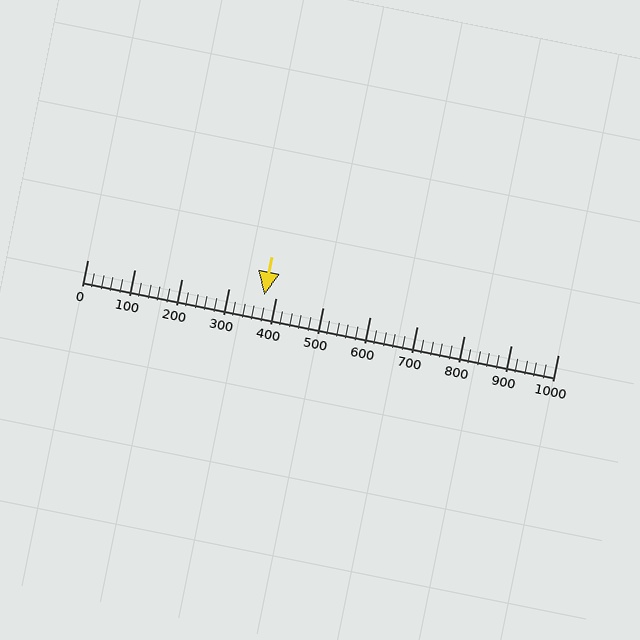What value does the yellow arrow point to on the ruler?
The yellow arrow points to approximately 377.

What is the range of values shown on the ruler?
The ruler shows values from 0 to 1000.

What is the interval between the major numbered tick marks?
The major tick marks are spaced 100 units apart.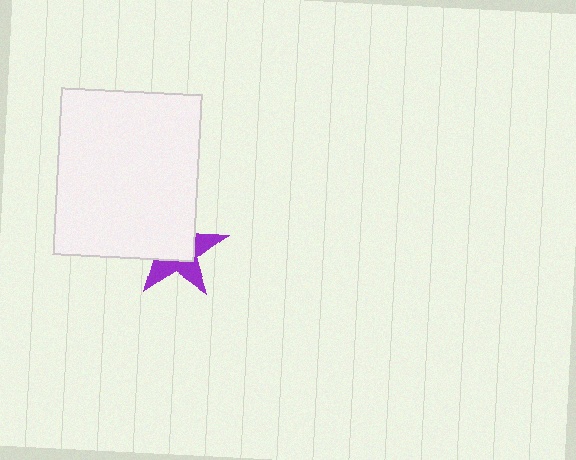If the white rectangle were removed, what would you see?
You would see the complete purple star.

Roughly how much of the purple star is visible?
A small part of it is visible (roughly 43%).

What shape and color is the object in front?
The object in front is a white rectangle.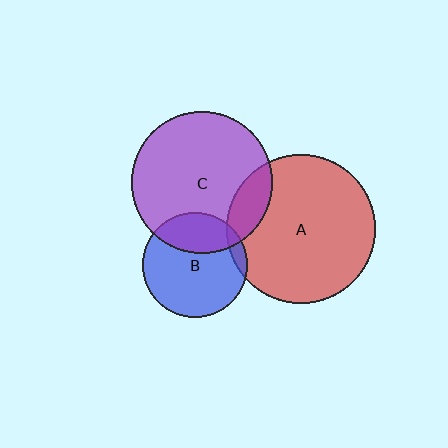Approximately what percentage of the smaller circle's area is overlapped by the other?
Approximately 5%.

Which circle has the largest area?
Circle A (red).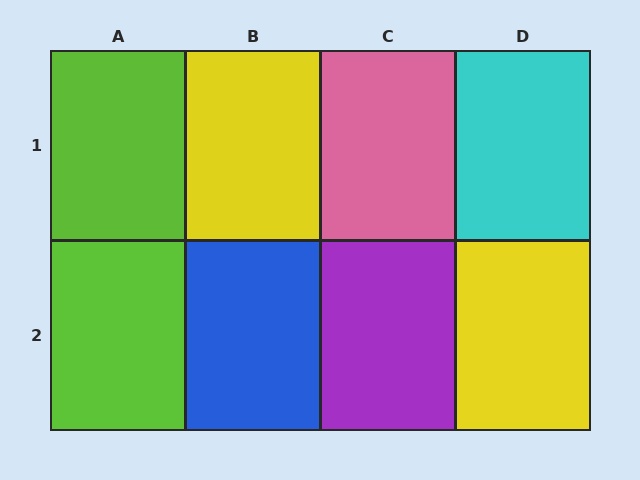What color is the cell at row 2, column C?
Purple.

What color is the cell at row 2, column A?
Lime.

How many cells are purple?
1 cell is purple.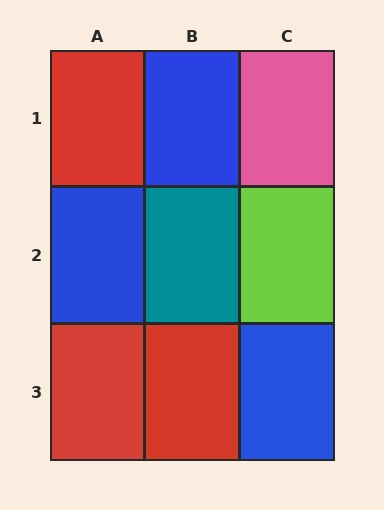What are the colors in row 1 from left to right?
Red, blue, pink.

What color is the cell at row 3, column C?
Blue.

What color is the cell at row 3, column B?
Red.